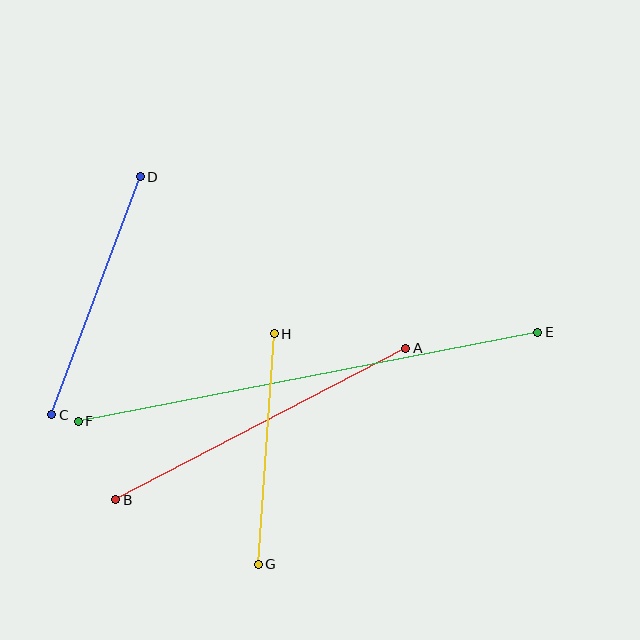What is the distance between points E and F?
The distance is approximately 468 pixels.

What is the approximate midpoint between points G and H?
The midpoint is at approximately (266, 449) pixels.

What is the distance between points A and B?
The distance is approximately 327 pixels.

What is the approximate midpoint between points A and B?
The midpoint is at approximately (261, 424) pixels.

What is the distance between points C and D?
The distance is approximately 254 pixels.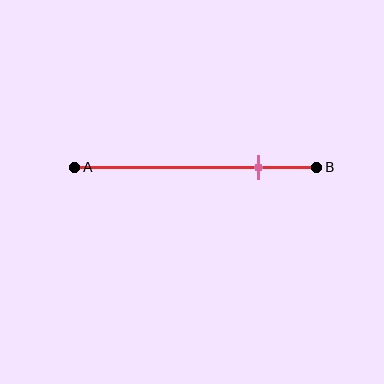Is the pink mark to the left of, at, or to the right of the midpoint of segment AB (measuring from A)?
The pink mark is to the right of the midpoint of segment AB.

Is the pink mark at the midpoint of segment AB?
No, the mark is at about 75% from A, not at the 50% midpoint.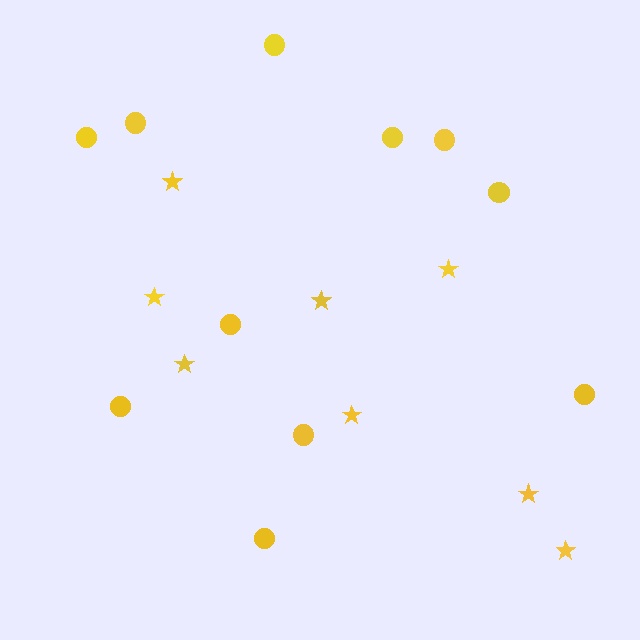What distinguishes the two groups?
There are 2 groups: one group of stars (8) and one group of circles (11).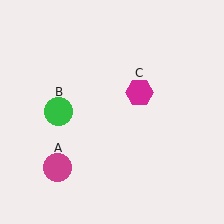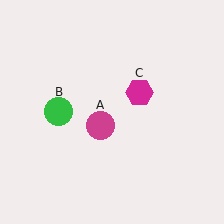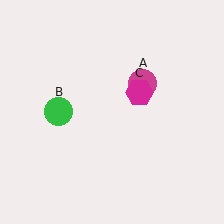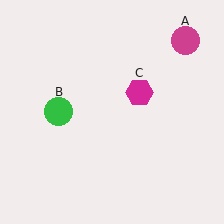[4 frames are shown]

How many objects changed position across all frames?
1 object changed position: magenta circle (object A).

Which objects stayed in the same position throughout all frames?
Green circle (object B) and magenta hexagon (object C) remained stationary.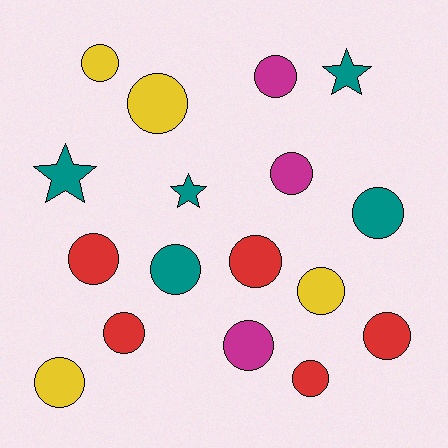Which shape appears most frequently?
Circle, with 14 objects.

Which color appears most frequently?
Red, with 5 objects.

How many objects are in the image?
There are 17 objects.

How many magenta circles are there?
There are 3 magenta circles.